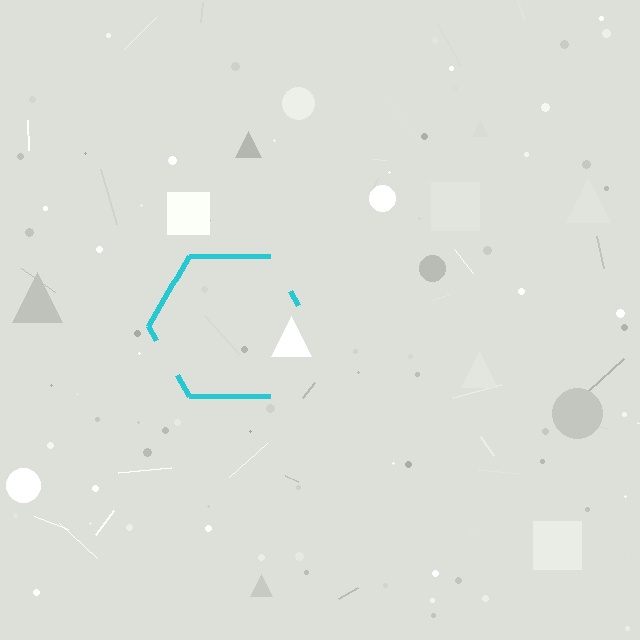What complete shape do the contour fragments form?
The contour fragments form a hexagon.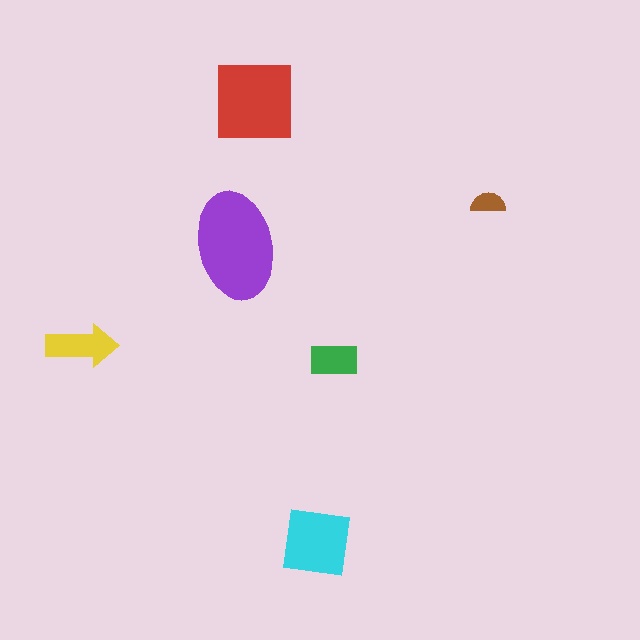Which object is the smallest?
The brown semicircle.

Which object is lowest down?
The cyan square is bottommost.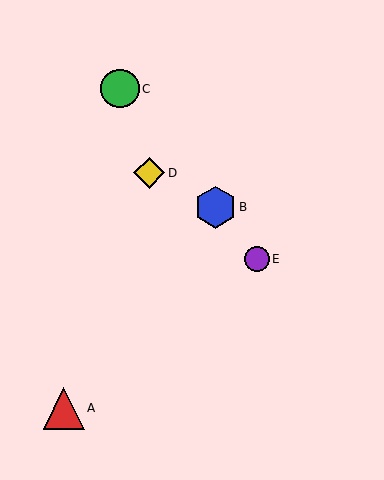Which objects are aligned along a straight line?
Objects B, C, E are aligned along a straight line.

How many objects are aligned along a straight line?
3 objects (B, C, E) are aligned along a straight line.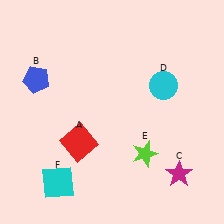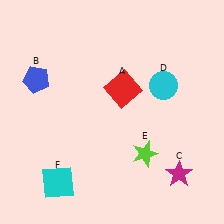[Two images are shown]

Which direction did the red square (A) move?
The red square (A) moved up.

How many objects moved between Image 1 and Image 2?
1 object moved between the two images.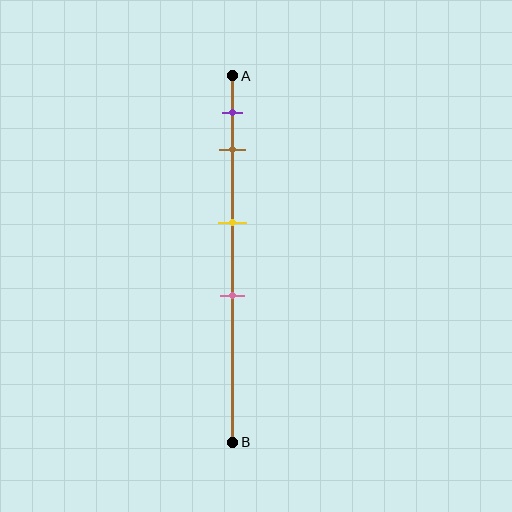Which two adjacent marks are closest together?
The purple and brown marks are the closest adjacent pair.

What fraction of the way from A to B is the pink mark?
The pink mark is approximately 60% (0.6) of the way from A to B.